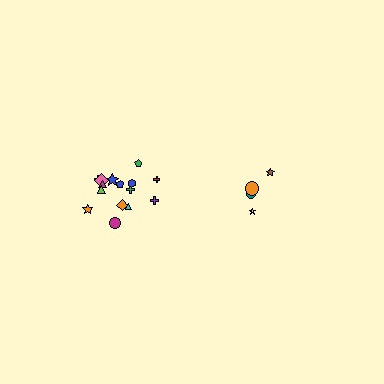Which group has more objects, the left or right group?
The left group.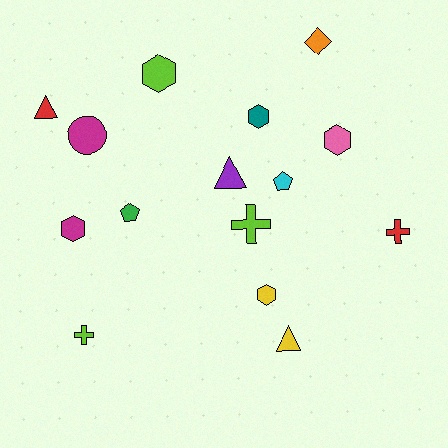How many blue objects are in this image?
There are no blue objects.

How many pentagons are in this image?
There are 2 pentagons.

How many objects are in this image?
There are 15 objects.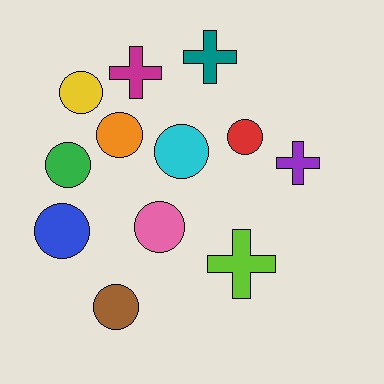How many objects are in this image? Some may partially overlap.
There are 12 objects.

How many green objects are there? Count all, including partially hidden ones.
There is 1 green object.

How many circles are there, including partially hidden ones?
There are 8 circles.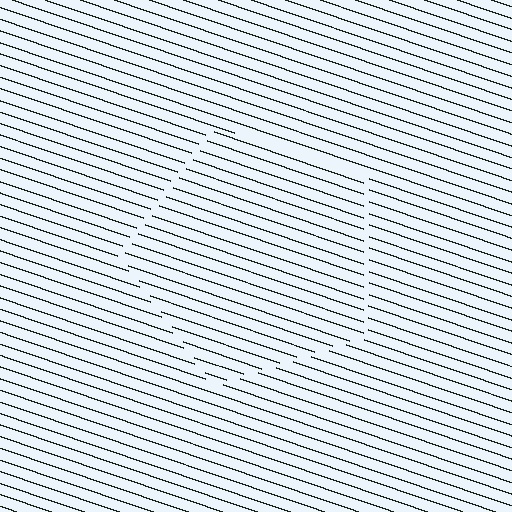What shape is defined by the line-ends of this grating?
An illusory pentagon. The interior of the shape contains the same grating, shifted by half a period — the contour is defined by the phase discontinuity where line-ends from the inner and outer gratings abut.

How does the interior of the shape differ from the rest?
The interior of the shape contains the same grating, shifted by half a period — the contour is defined by the phase discontinuity where line-ends from the inner and outer gratings abut.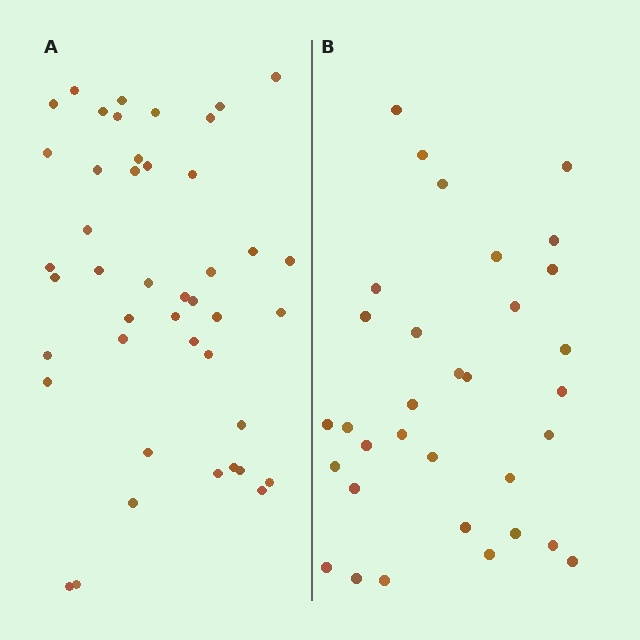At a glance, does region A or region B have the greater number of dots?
Region A (the left region) has more dots.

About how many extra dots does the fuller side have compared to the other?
Region A has roughly 12 or so more dots than region B.